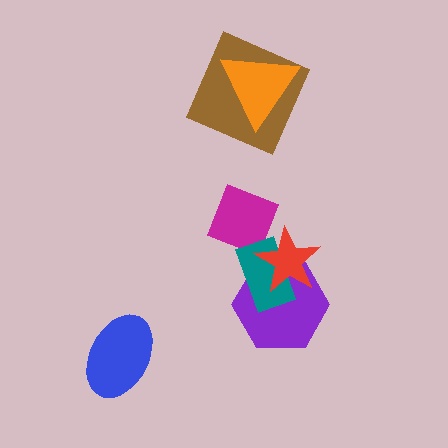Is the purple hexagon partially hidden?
Yes, it is partially covered by another shape.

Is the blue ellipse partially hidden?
No, no other shape covers it.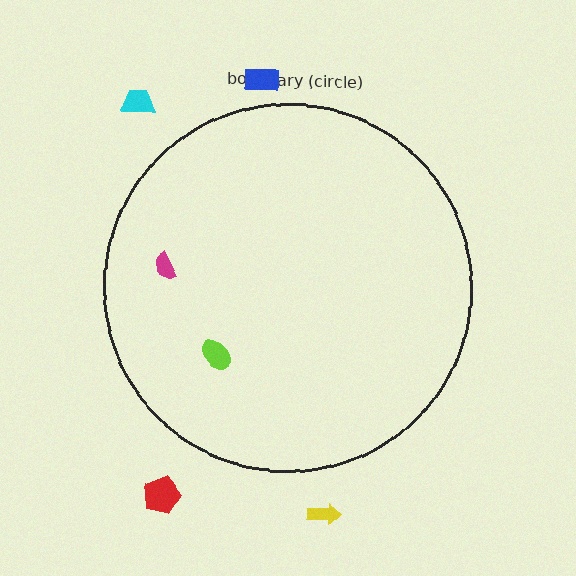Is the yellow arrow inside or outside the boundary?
Outside.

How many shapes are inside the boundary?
2 inside, 4 outside.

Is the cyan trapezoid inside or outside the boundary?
Outside.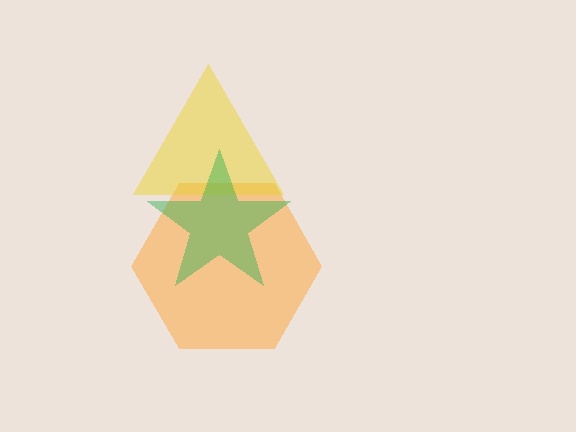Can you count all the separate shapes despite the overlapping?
Yes, there are 3 separate shapes.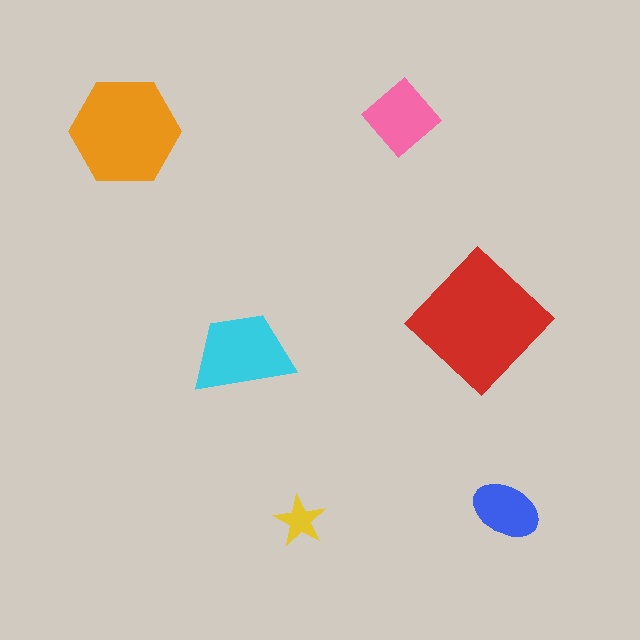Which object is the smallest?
The yellow star.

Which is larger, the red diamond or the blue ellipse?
The red diamond.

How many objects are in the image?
There are 6 objects in the image.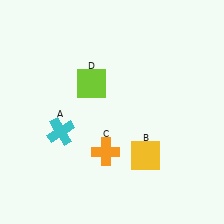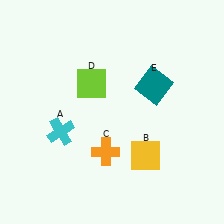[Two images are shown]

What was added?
A teal square (E) was added in Image 2.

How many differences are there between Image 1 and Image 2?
There is 1 difference between the two images.